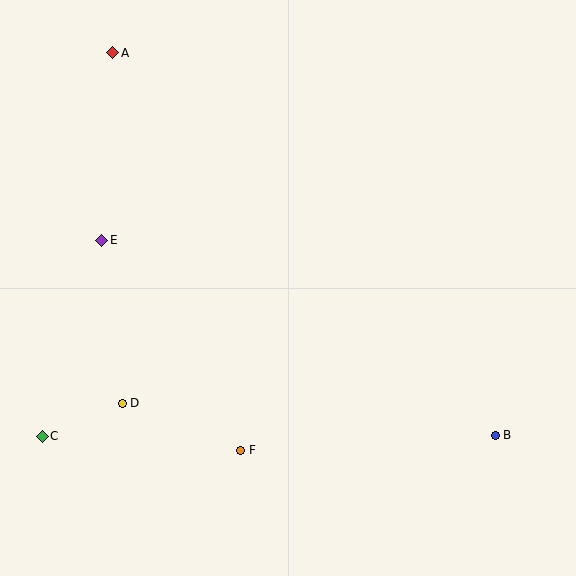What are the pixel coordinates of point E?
Point E is at (101, 240).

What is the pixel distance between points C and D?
The distance between C and D is 87 pixels.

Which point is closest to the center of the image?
Point F at (241, 450) is closest to the center.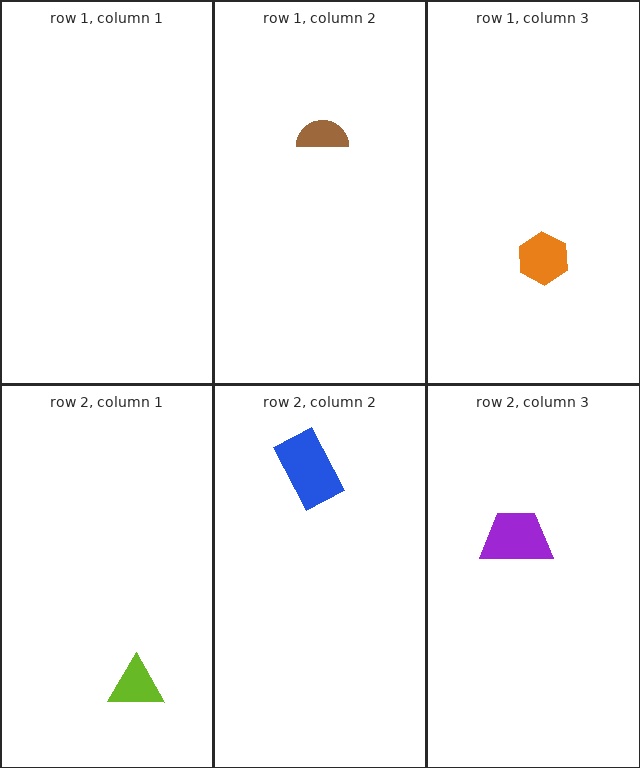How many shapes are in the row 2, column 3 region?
1.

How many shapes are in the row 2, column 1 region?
1.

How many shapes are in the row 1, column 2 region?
1.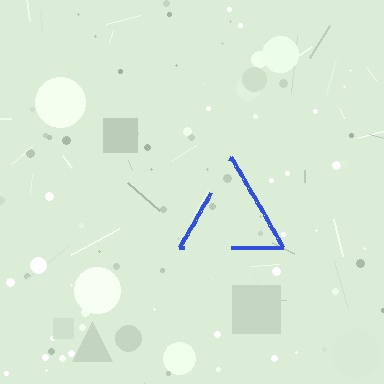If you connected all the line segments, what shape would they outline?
They would outline a triangle.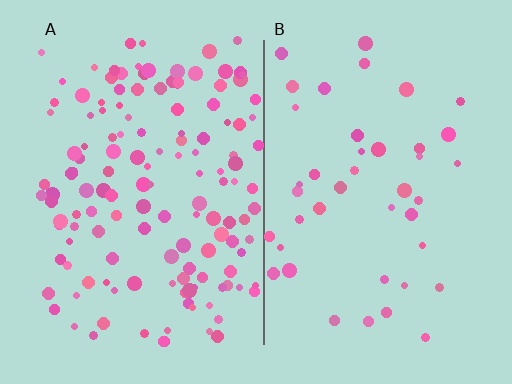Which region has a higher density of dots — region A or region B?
A (the left).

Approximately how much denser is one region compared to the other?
Approximately 3.2× — region A over region B.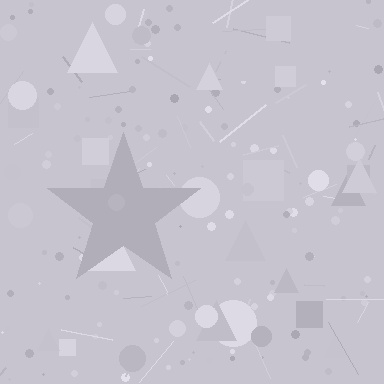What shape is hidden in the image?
A star is hidden in the image.